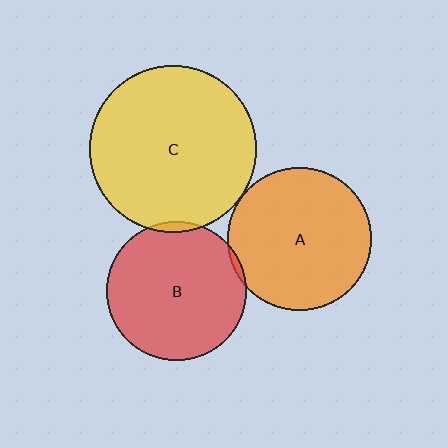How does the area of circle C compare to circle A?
Approximately 1.4 times.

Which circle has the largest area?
Circle C (yellow).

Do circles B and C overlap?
Yes.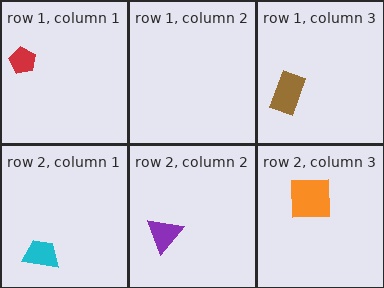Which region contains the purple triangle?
The row 2, column 2 region.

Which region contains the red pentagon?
The row 1, column 1 region.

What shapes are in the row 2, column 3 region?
The orange square.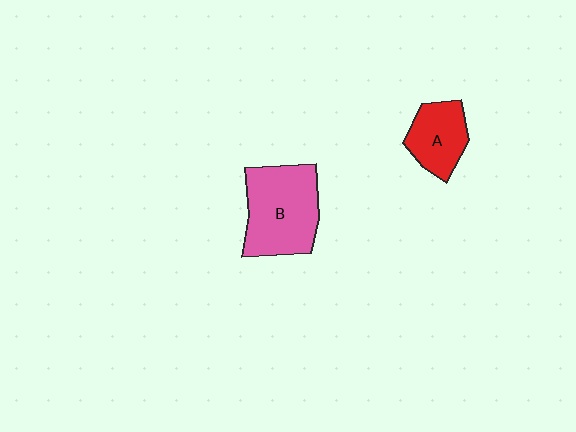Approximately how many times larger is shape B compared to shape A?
Approximately 1.7 times.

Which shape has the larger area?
Shape B (pink).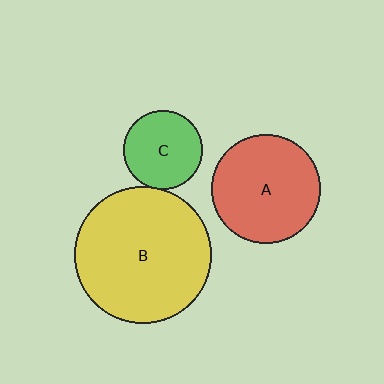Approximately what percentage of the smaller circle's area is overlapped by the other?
Approximately 5%.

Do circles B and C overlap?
Yes.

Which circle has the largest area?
Circle B (yellow).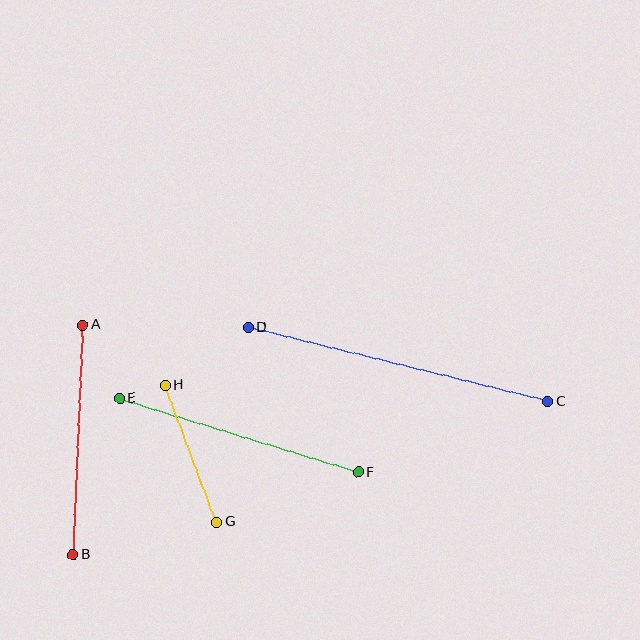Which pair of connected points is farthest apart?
Points C and D are farthest apart.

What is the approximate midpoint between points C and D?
The midpoint is at approximately (398, 365) pixels.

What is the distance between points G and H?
The distance is approximately 147 pixels.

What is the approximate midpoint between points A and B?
The midpoint is at approximately (78, 440) pixels.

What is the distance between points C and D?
The distance is approximately 308 pixels.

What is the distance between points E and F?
The distance is approximately 250 pixels.